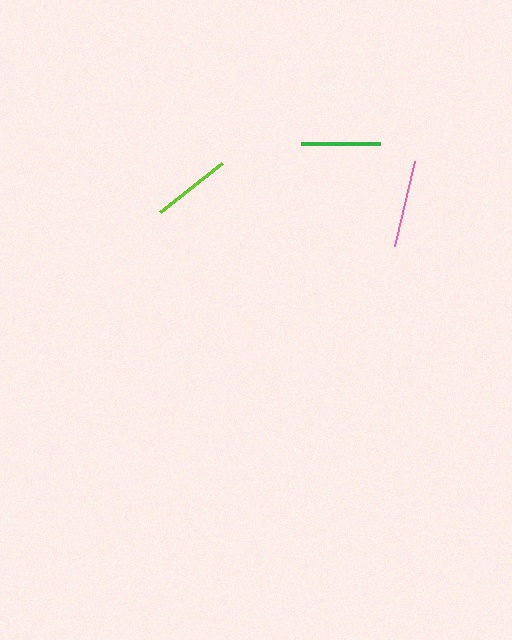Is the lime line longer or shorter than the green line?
The green line is longer than the lime line.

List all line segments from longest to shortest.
From longest to shortest: pink, green, lime.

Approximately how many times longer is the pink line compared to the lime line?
The pink line is approximately 1.1 times the length of the lime line.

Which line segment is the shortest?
The lime line is the shortest at approximately 79 pixels.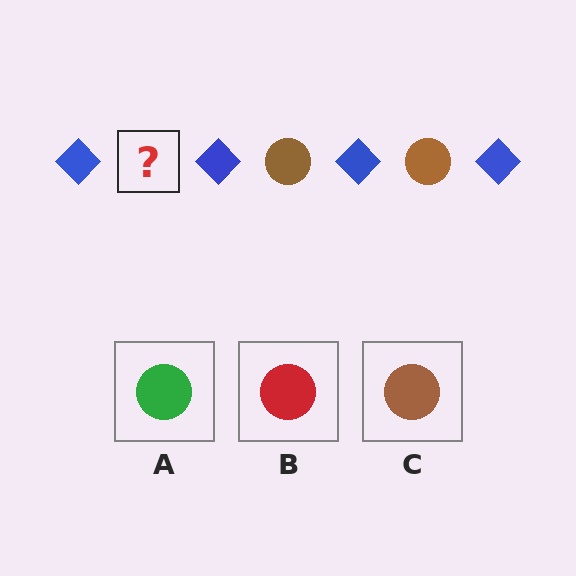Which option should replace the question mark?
Option C.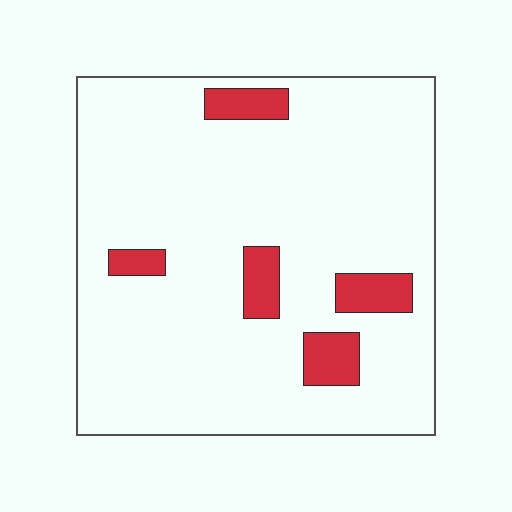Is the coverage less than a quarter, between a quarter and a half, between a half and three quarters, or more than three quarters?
Less than a quarter.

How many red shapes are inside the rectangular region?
5.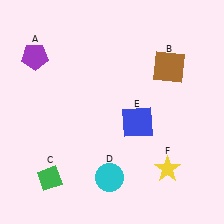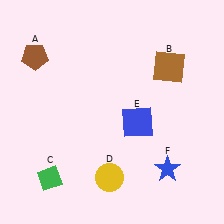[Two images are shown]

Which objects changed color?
A changed from purple to brown. D changed from cyan to yellow. F changed from yellow to blue.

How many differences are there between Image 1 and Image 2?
There are 3 differences between the two images.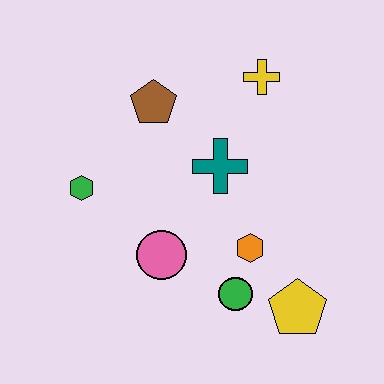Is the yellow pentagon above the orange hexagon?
No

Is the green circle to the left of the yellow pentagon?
Yes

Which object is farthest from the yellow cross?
The yellow pentagon is farthest from the yellow cross.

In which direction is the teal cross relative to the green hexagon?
The teal cross is to the right of the green hexagon.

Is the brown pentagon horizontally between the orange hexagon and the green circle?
No